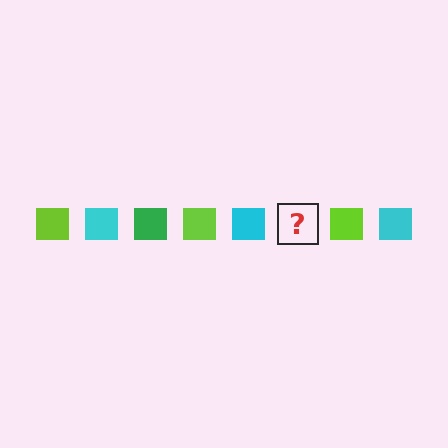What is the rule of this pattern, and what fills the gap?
The rule is that the pattern cycles through lime, cyan, green squares. The gap should be filled with a green square.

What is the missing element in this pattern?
The missing element is a green square.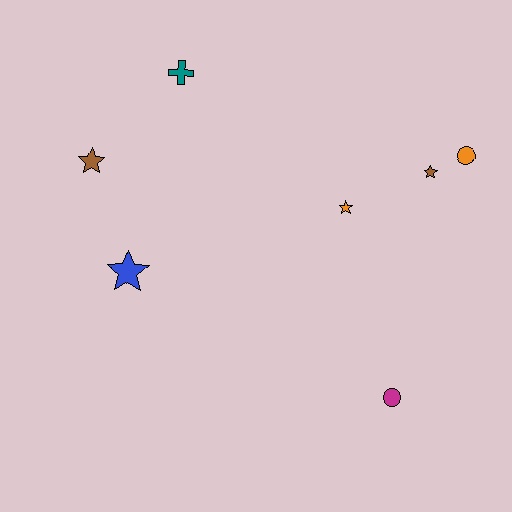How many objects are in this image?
There are 7 objects.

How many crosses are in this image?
There is 1 cross.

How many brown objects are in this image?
There are 2 brown objects.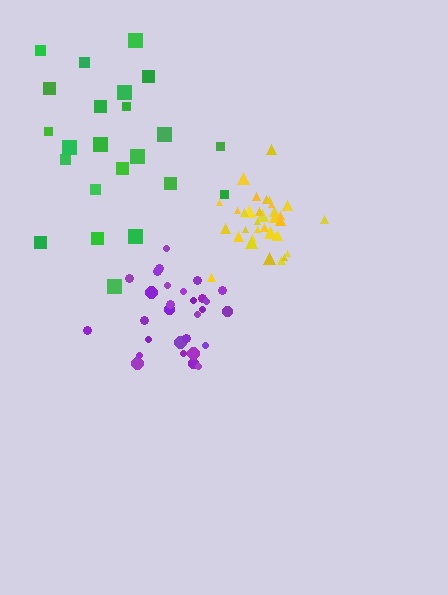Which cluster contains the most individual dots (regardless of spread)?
Yellow (35).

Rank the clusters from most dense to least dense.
yellow, purple, green.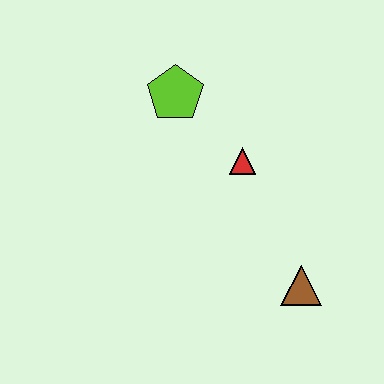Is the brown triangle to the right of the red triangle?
Yes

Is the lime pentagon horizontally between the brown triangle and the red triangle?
No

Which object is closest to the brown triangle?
The red triangle is closest to the brown triangle.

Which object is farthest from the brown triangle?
The lime pentagon is farthest from the brown triangle.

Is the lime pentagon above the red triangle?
Yes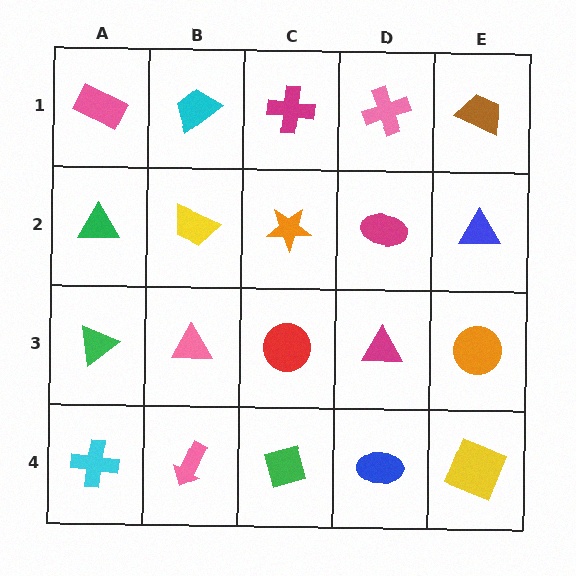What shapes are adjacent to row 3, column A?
A green triangle (row 2, column A), a cyan cross (row 4, column A), a pink triangle (row 3, column B).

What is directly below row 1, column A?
A green triangle.